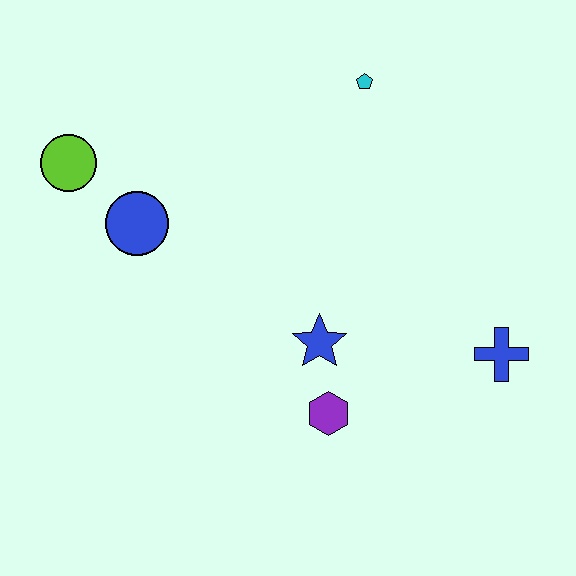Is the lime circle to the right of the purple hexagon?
No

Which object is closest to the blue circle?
The lime circle is closest to the blue circle.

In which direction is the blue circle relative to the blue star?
The blue circle is to the left of the blue star.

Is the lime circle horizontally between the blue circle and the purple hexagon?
No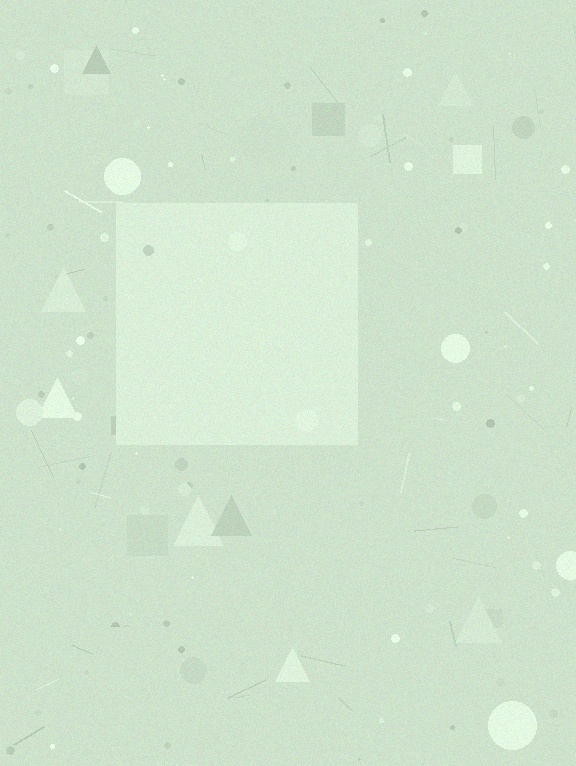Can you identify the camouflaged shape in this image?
The camouflaged shape is a square.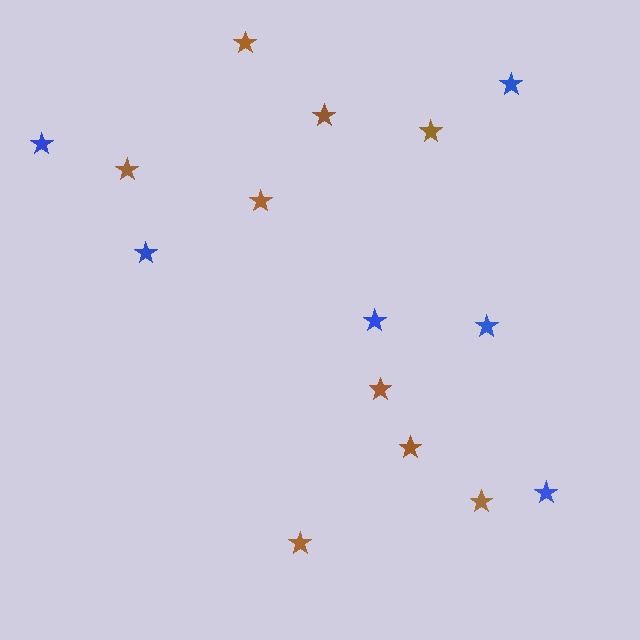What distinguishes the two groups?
There are 2 groups: one group of blue stars (6) and one group of brown stars (9).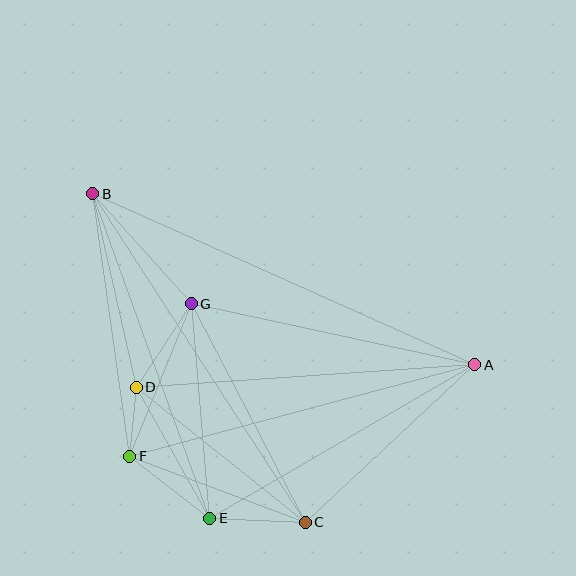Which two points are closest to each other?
Points D and F are closest to each other.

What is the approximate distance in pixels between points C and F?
The distance between C and F is approximately 187 pixels.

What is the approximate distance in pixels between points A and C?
The distance between A and C is approximately 232 pixels.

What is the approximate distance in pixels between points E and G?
The distance between E and G is approximately 215 pixels.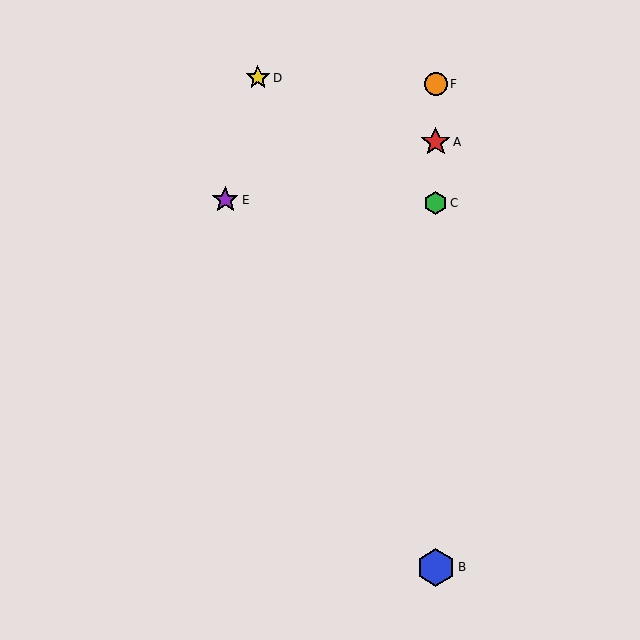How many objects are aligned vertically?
4 objects (A, B, C, F) are aligned vertically.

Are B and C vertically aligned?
Yes, both are at x≈436.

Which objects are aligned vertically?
Objects A, B, C, F are aligned vertically.